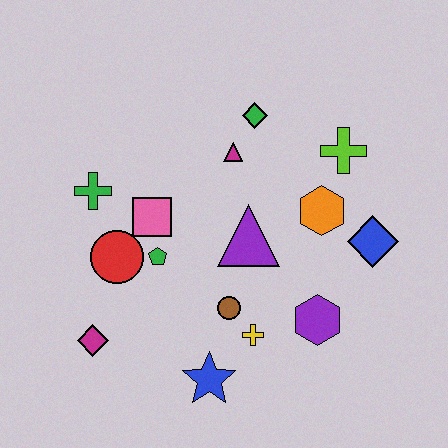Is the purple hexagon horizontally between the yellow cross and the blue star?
No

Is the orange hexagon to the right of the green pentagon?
Yes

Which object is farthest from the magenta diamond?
The lime cross is farthest from the magenta diamond.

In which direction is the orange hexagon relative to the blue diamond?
The orange hexagon is to the left of the blue diamond.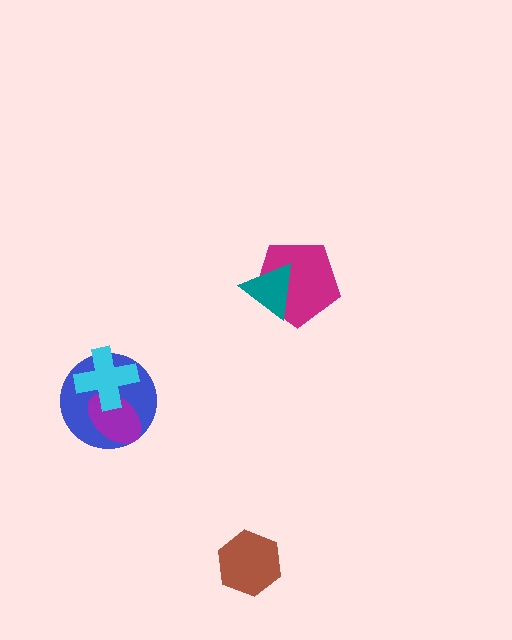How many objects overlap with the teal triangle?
1 object overlaps with the teal triangle.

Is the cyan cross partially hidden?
No, no other shape covers it.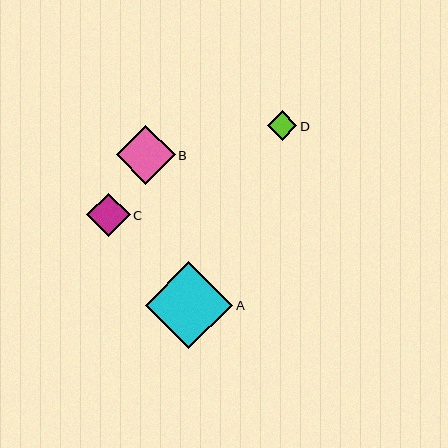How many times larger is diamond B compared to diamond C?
Diamond B is approximately 1.3 times the size of diamond C.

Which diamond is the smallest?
Diamond D is the smallest with a size of approximately 30 pixels.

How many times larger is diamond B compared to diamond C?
Diamond B is approximately 1.3 times the size of diamond C.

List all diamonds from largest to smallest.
From largest to smallest: A, B, C, D.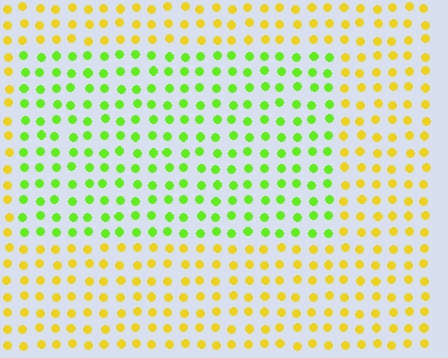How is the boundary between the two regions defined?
The boundary is defined purely by a slight shift in hue (about 48 degrees). Spacing, size, and orientation are identical on both sides.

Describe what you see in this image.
The image is filled with small yellow elements in a uniform arrangement. A rectangle-shaped region is visible where the elements are tinted to a slightly different hue, forming a subtle color boundary.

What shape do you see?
I see a rectangle.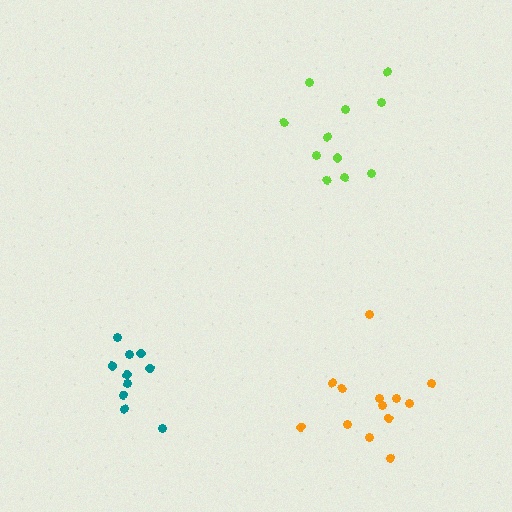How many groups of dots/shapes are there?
There are 3 groups.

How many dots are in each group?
Group 1: 10 dots, Group 2: 13 dots, Group 3: 11 dots (34 total).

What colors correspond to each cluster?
The clusters are colored: teal, orange, lime.